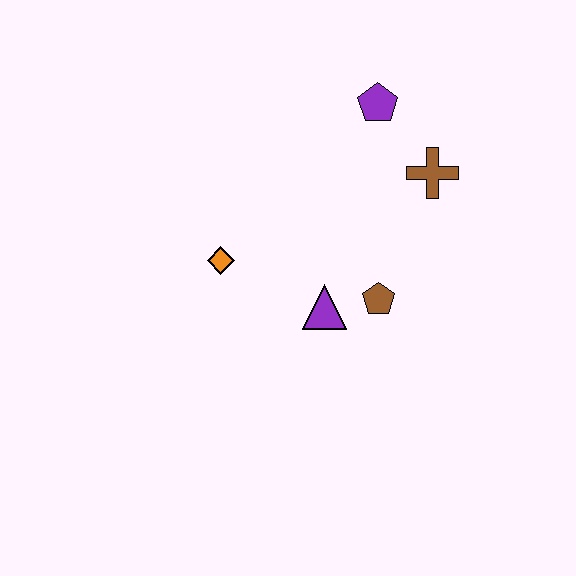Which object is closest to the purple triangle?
The brown pentagon is closest to the purple triangle.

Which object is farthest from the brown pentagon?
The purple pentagon is farthest from the brown pentagon.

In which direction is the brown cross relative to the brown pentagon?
The brown cross is above the brown pentagon.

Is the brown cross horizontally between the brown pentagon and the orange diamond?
No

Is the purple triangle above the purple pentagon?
No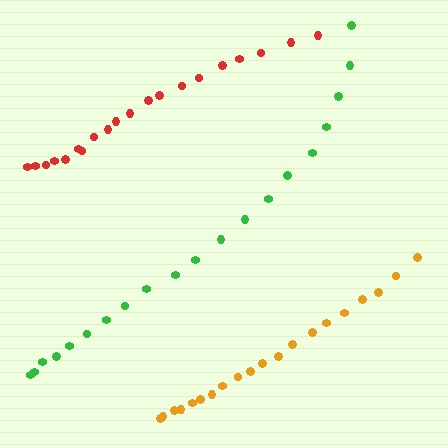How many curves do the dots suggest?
There are 3 distinct paths.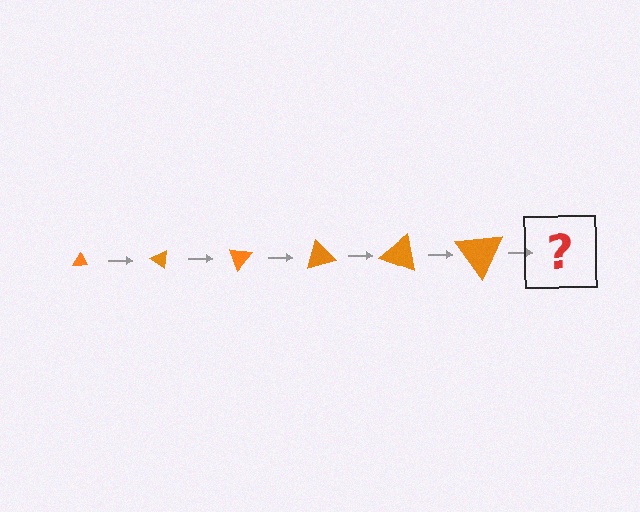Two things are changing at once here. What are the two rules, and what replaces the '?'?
The two rules are that the triangle grows larger each step and it rotates 35 degrees each step. The '?' should be a triangle, larger than the previous one and rotated 210 degrees from the start.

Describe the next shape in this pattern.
It should be a triangle, larger than the previous one and rotated 210 degrees from the start.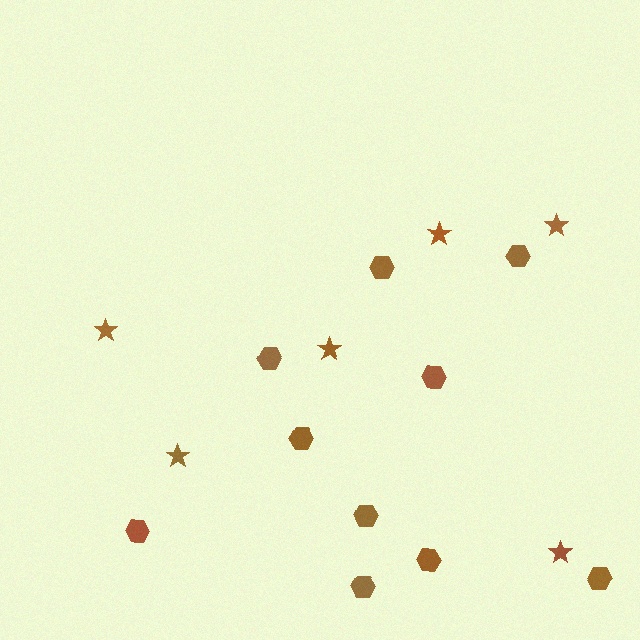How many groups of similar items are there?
There are 2 groups: one group of stars (6) and one group of hexagons (10).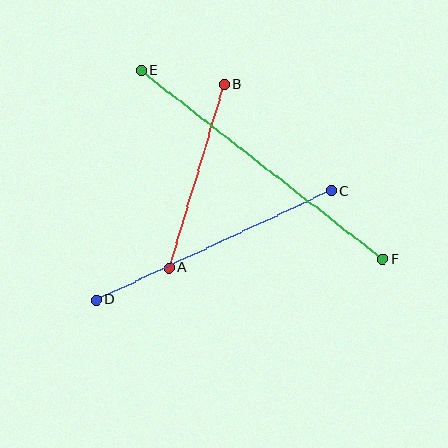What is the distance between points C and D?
The distance is approximately 260 pixels.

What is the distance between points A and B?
The distance is approximately 191 pixels.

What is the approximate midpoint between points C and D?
The midpoint is at approximately (214, 245) pixels.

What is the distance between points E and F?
The distance is approximately 307 pixels.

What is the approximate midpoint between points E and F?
The midpoint is at approximately (262, 165) pixels.